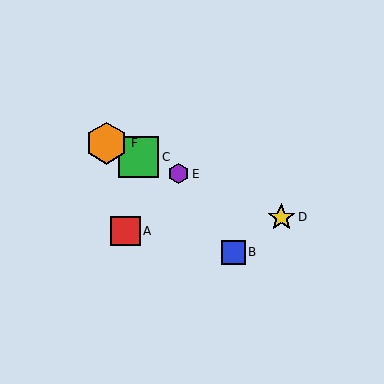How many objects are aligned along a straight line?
4 objects (C, D, E, F) are aligned along a straight line.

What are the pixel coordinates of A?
Object A is at (126, 231).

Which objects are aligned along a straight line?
Objects C, D, E, F are aligned along a straight line.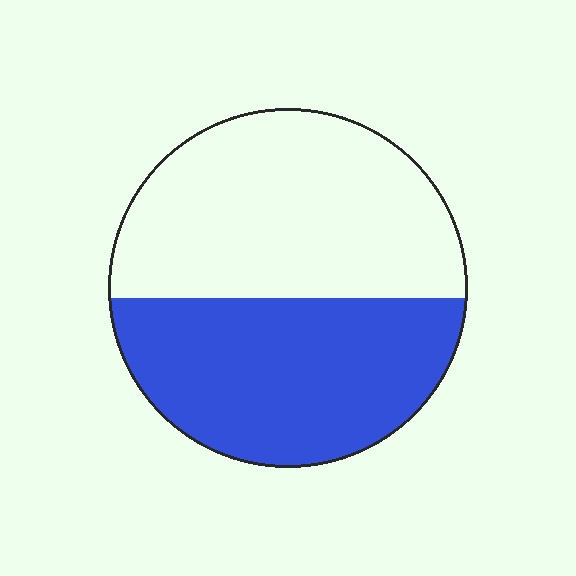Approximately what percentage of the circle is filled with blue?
Approximately 45%.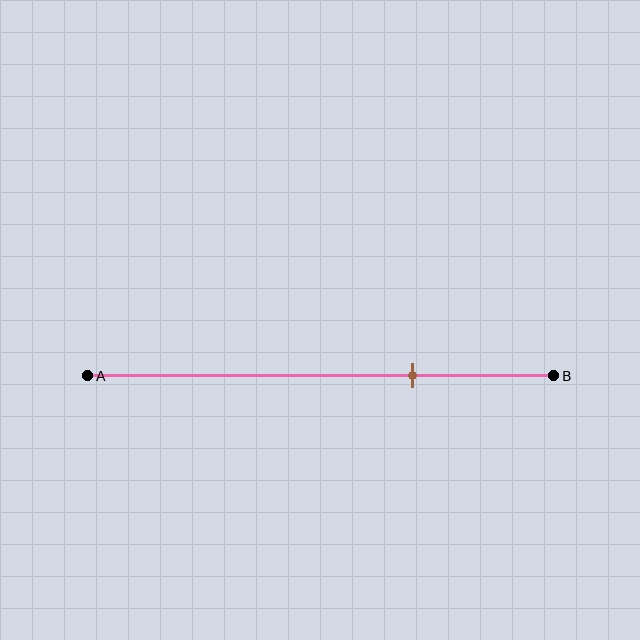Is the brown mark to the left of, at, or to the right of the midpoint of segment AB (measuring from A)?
The brown mark is to the right of the midpoint of segment AB.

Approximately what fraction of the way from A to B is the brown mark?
The brown mark is approximately 70% of the way from A to B.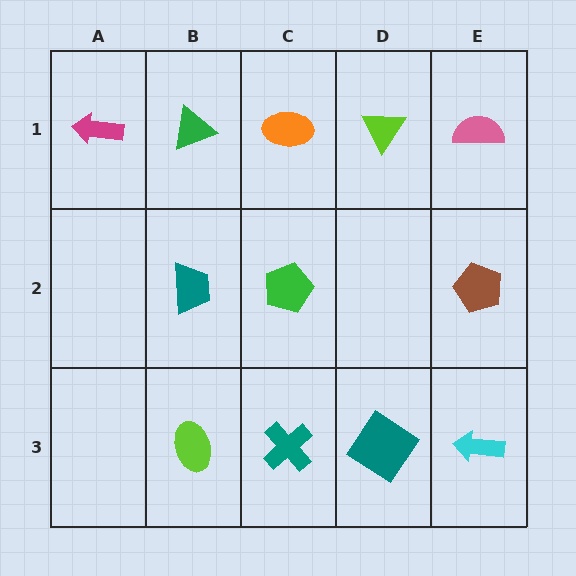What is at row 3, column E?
A cyan arrow.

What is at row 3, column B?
A lime ellipse.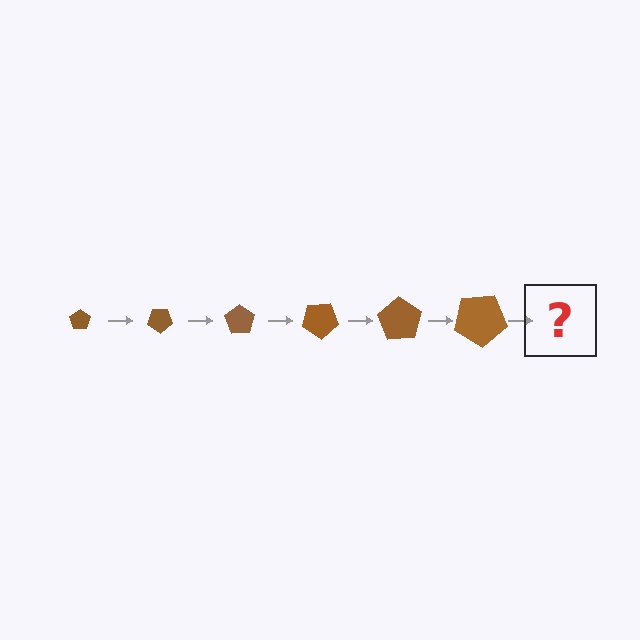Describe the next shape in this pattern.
It should be a pentagon, larger than the previous one and rotated 210 degrees from the start.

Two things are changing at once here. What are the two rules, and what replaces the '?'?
The two rules are that the pentagon grows larger each step and it rotates 35 degrees each step. The '?' should be a pentagon, larger than the previous one and rotated 210 degrees from the start.